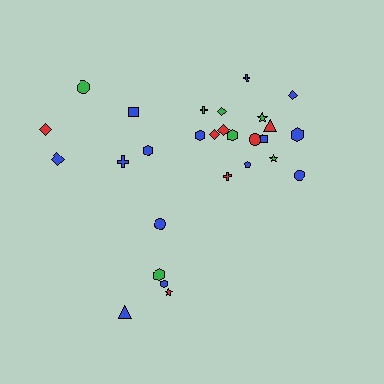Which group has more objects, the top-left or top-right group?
The top-right group.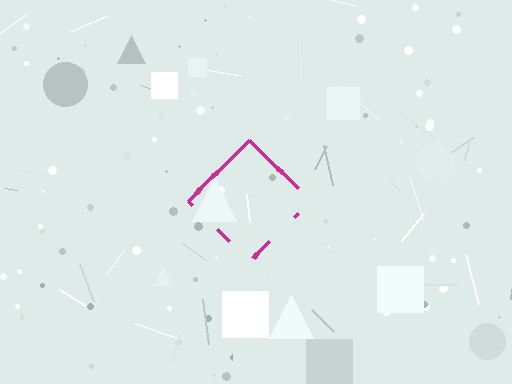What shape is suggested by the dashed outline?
The dashed outline suggests a diamond.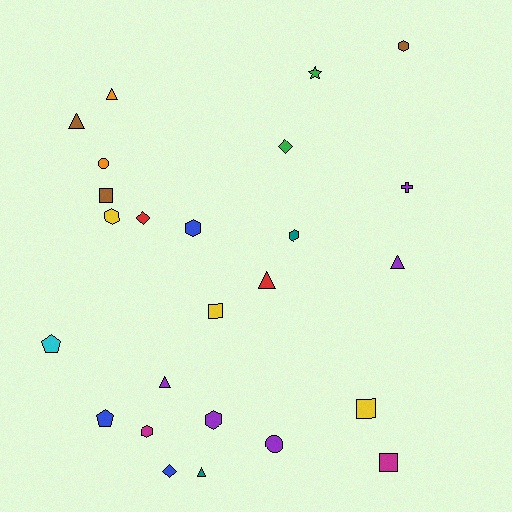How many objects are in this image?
There are 25 objects.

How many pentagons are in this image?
There are 2 pentagons.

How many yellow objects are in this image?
There are 3 yellow objects.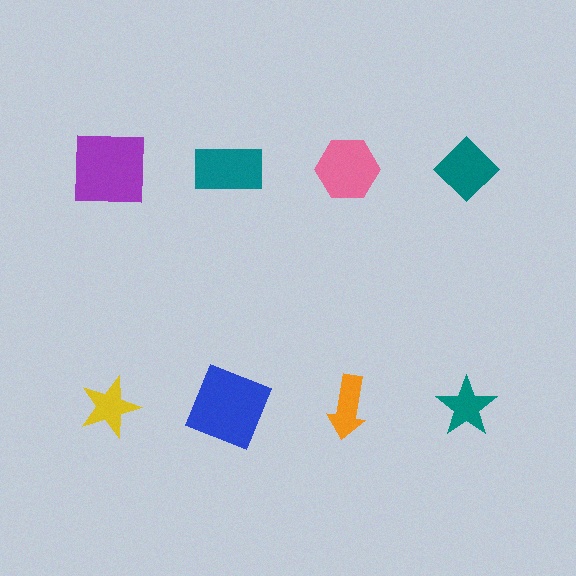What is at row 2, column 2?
A blue square.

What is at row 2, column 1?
A yellow star.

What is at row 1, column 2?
A teal rectangle.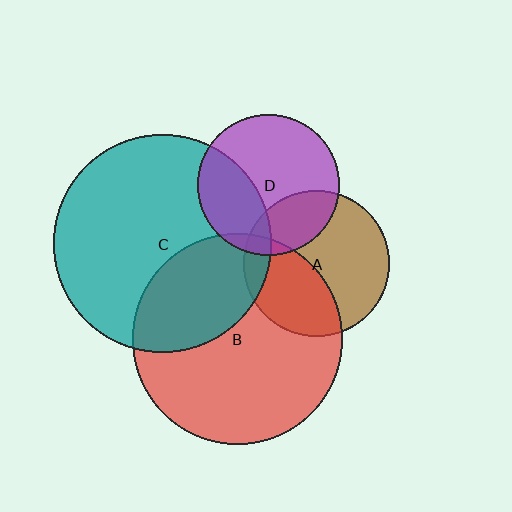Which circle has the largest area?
Circle C (teal).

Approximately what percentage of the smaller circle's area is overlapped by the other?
Approximately 10%.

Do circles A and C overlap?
Yes.